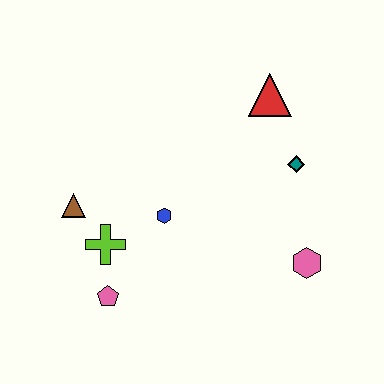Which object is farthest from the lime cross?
The red triangle is farthest from the lime cross.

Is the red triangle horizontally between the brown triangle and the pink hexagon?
Yes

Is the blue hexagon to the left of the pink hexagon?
Yes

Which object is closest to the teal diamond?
The red triangle is closest to the teal diamond.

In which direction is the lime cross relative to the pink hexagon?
The lime cross is to the left of the pink hexagon.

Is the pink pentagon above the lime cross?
No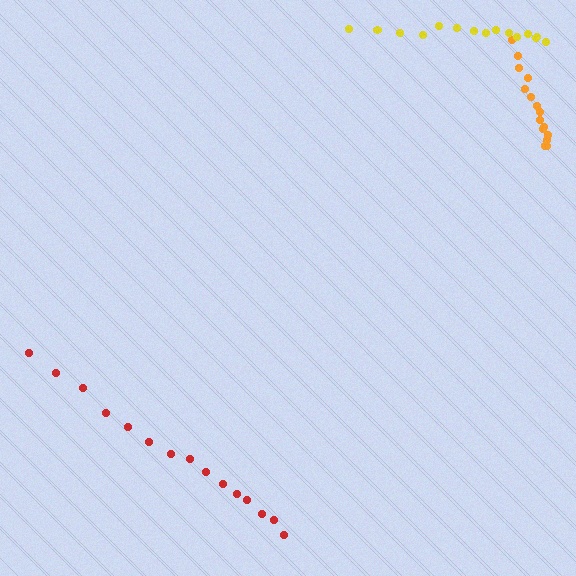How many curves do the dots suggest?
There are 3 distinct paths.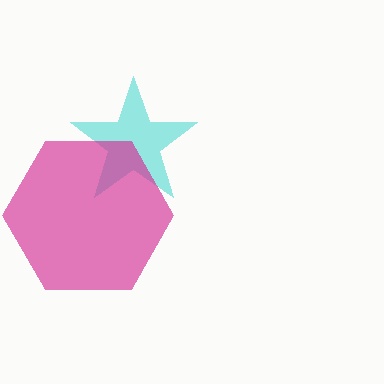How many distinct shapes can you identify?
There are 2 distinct shapes: a cyan star, a magenta hexagon.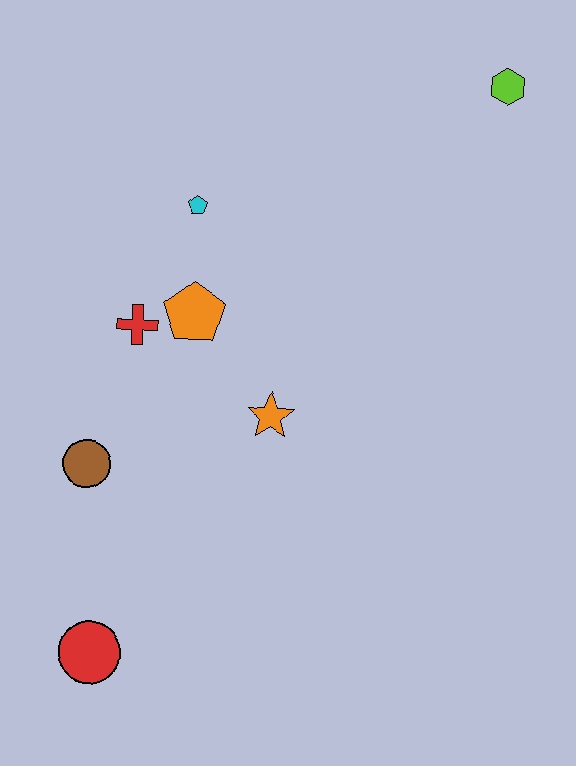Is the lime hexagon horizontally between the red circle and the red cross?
No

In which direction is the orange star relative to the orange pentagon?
The orange star is below the orange pentagon.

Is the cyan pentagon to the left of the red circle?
No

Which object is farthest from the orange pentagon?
The lime hexagon is farthest from the orange pentagon.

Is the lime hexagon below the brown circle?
No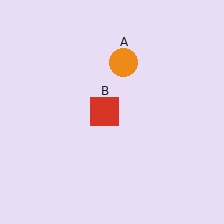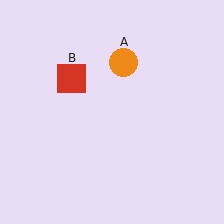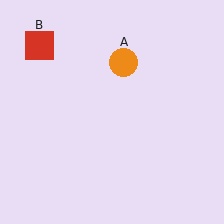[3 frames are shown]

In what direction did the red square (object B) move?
The red square (object B) moved up and to the left.